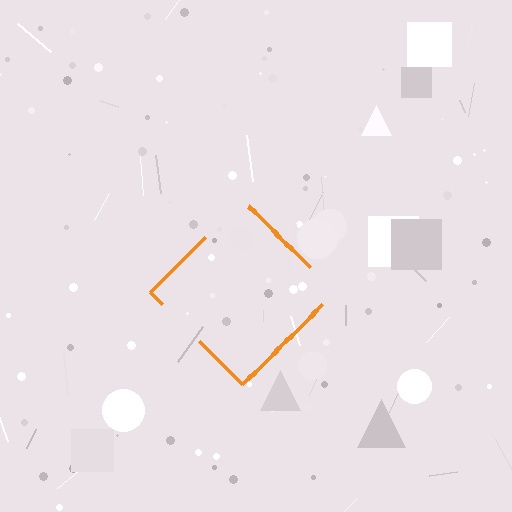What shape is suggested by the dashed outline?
The dashed outline suggests a diamond.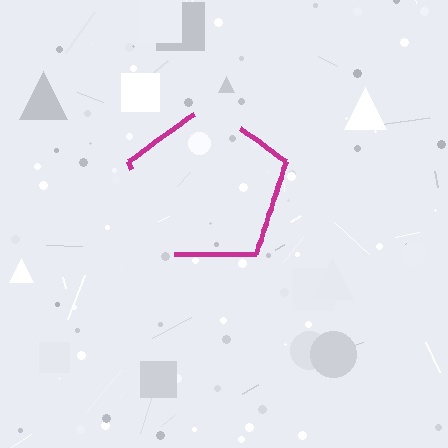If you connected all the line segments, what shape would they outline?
They would outline a pentagon.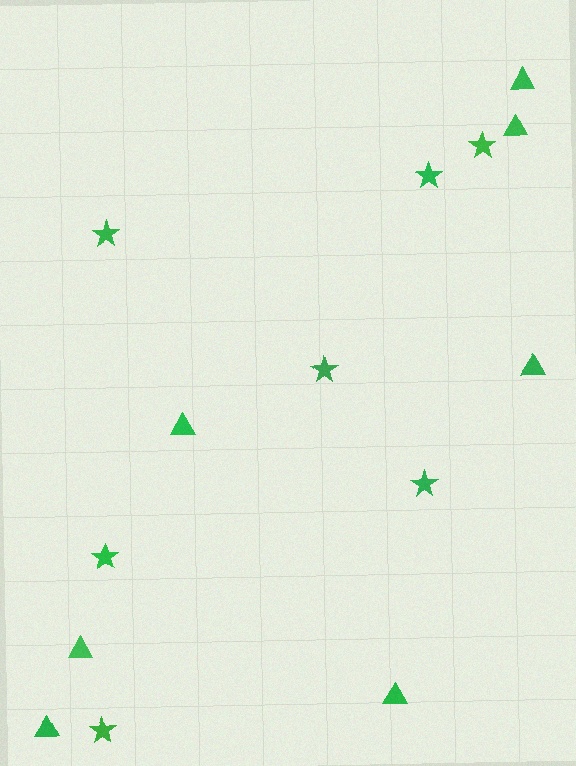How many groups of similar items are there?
There are 2 groups: one group of stars (7) and one group of triangles (7).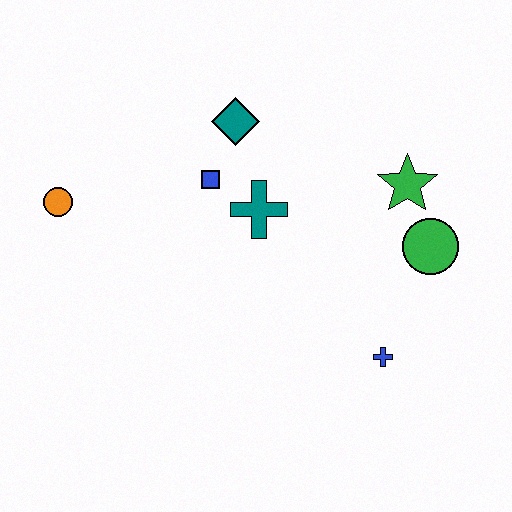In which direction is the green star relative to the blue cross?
The green star is above the blue cross.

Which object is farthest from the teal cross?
The orange circle is farthest from the teal cross.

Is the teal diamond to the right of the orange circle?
Yes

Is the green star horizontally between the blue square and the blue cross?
No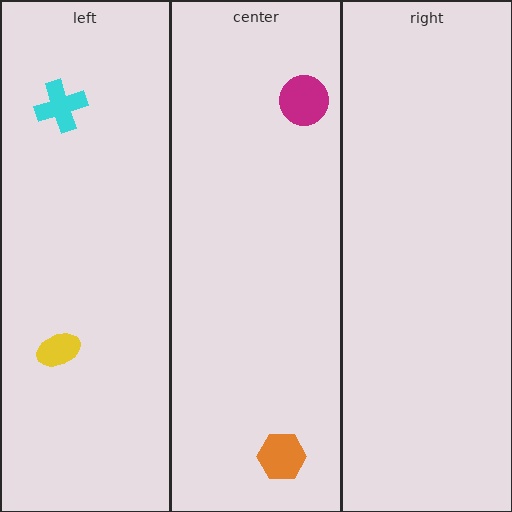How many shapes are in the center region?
2.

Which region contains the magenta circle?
The center region.